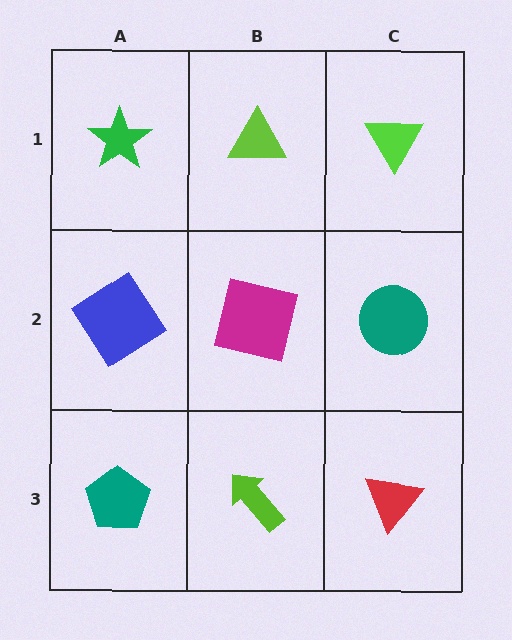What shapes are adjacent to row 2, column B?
A lime triangle (row 1, column B), a lime arrow (row 3, column B), a blue diamond (row 2, column A), a teal circle (row 2, column C).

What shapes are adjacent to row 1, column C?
A teal circle (row 2, column C), a lime triangle (row 1, column B).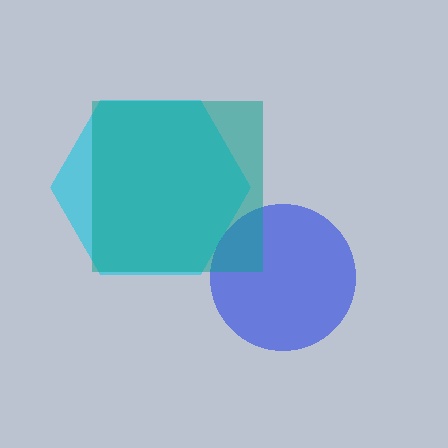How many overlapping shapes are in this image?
There are 3 overlapping shapes in the image.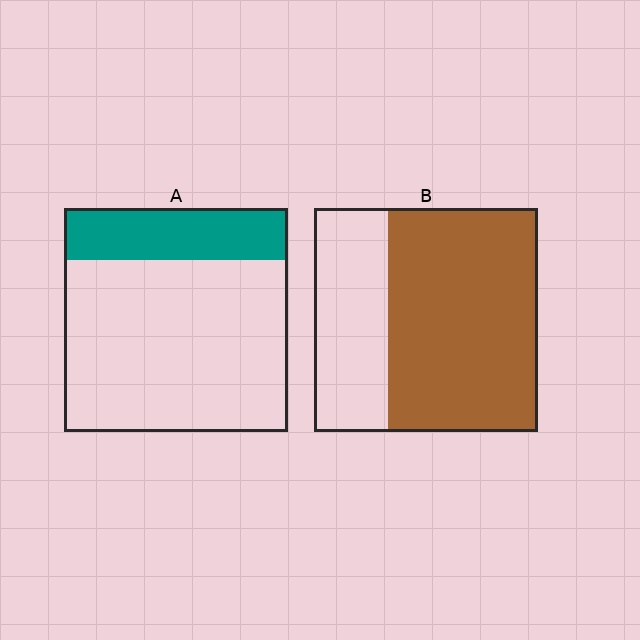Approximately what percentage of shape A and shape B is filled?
A is approximately 25% and B is approximately 65%.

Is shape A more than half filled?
No.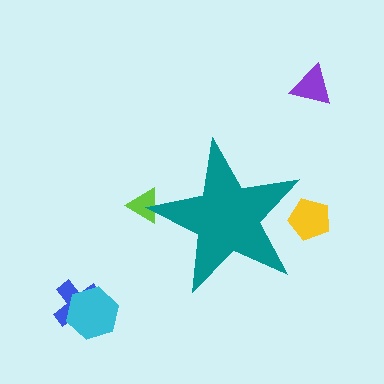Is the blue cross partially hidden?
No, the blue cross is fully visible.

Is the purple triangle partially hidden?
No, the purple triangle is fully visible.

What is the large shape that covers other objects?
A teal star.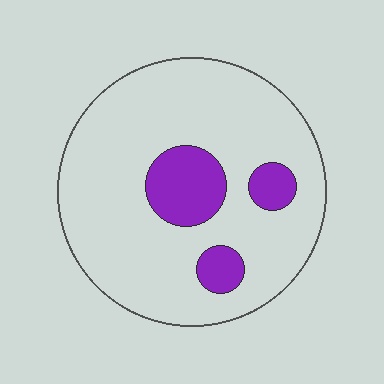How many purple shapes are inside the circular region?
3.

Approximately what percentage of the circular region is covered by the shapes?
Approximately 15%.